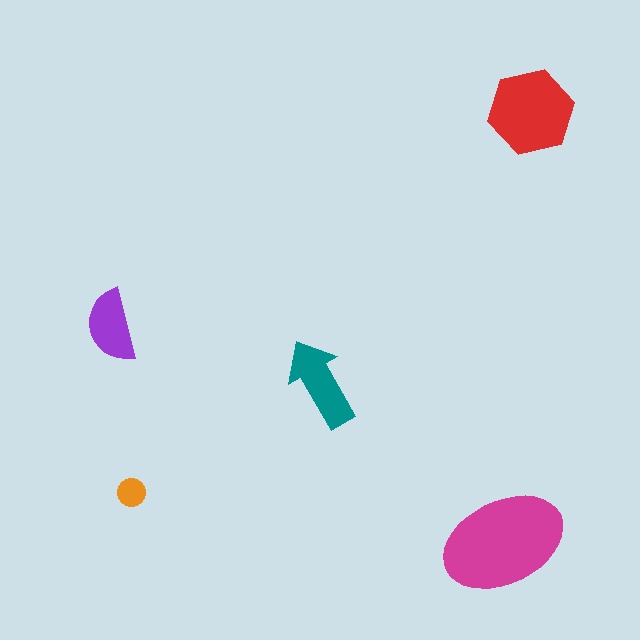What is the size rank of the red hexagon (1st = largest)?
2nd.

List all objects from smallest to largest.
The orange circle, the purple semicircle, the teal arrow, the red hexagon, the magenta ellipse.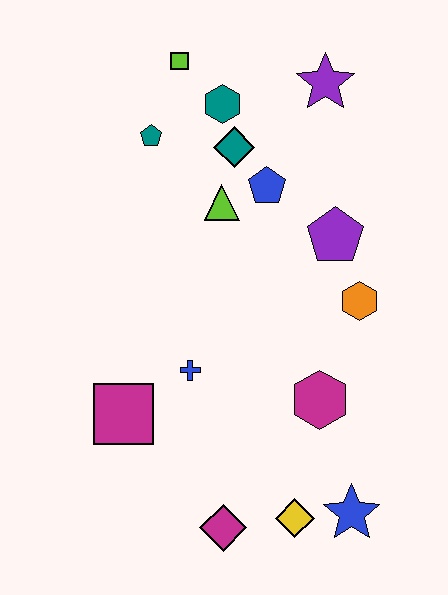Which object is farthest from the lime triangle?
The blue star is farthest from the lime triangle.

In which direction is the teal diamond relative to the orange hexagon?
The teal diamond is above the orange hexagon.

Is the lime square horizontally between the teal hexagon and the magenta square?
Yes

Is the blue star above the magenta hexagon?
No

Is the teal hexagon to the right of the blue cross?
Yes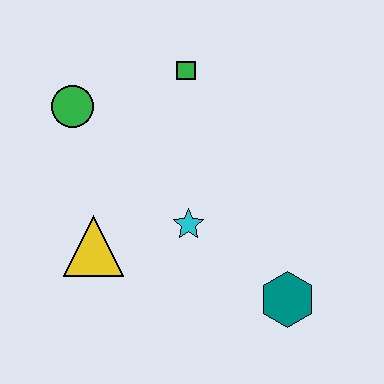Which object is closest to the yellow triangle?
The cyan star is closest to the yellow triangle.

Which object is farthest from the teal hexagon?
The green circle is farthest from the teal hexagon.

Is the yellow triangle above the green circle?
No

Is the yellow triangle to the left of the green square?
Yes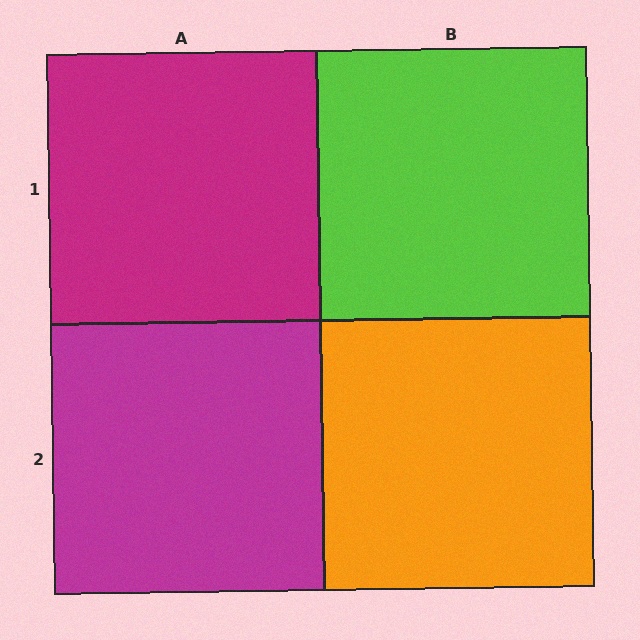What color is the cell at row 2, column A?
Magenta.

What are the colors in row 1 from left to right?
Magenta, lime.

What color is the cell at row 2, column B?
Orange.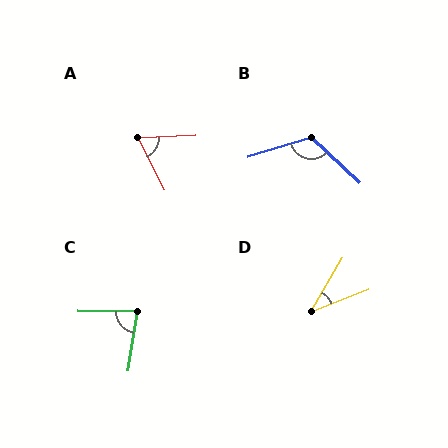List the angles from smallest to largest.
D (38°), A (65°), C (81°), B (119°).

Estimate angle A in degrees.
Approximately 65 degrees.